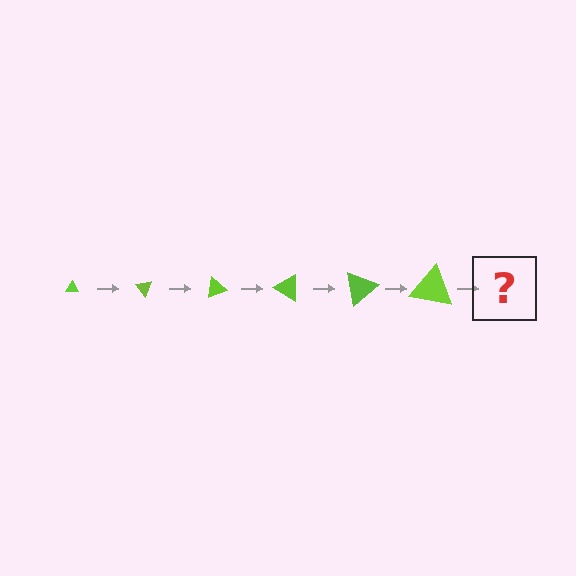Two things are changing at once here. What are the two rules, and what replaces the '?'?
The two rules are that the triangle grows larger each step and it rotates 50 degrees each step. The '?' should be a triangle, larger than the previous one and rotated 300 degrees from the start.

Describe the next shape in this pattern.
It should be a triangle, larger than the previous one and rotated 300 degrees from the start.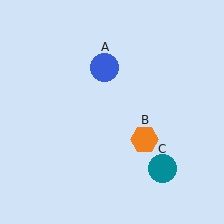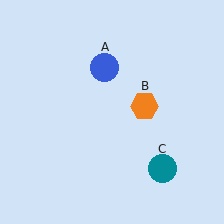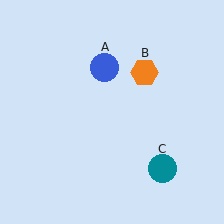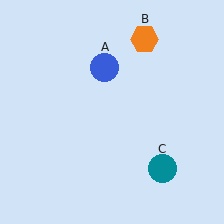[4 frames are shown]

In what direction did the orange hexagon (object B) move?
The orange hexagon (object B) moved up.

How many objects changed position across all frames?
1 object changed position: orange hexagon (object B).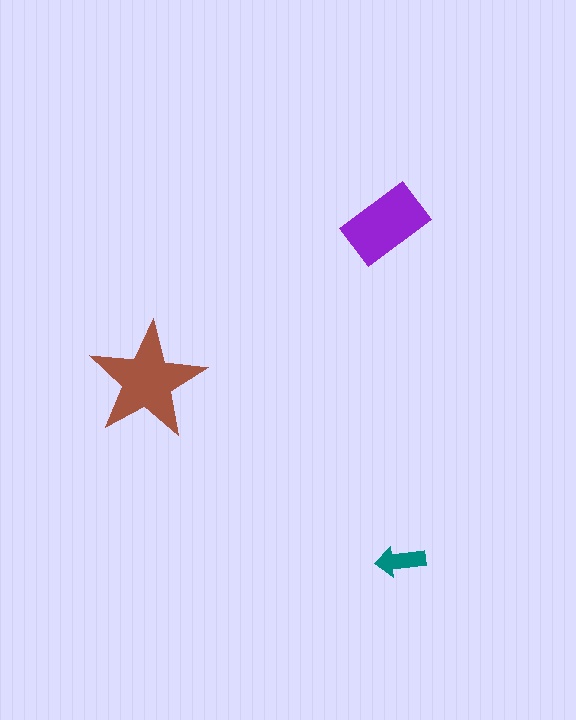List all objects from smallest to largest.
The teal arrow, the purple rectangle, the brown star.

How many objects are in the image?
There are 3 objects in the image.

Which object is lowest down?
The teal arrow is bottommost.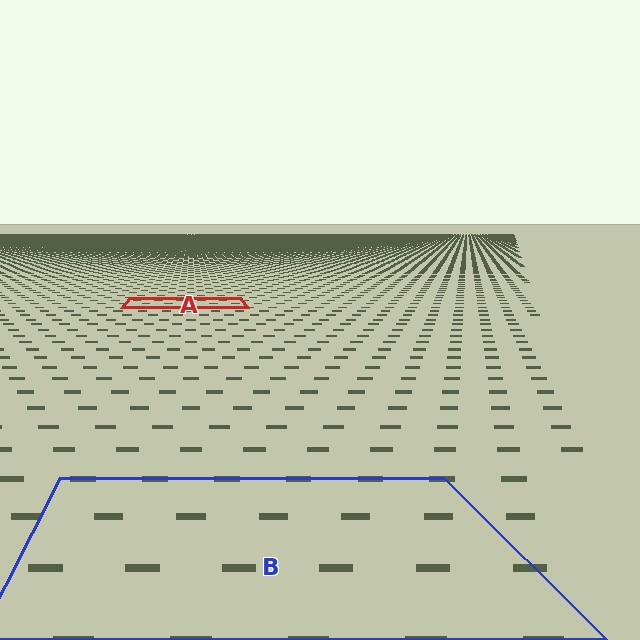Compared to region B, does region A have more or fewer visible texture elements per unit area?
Region A has more texture elements per unit area — they are packed more densely because it is farther away.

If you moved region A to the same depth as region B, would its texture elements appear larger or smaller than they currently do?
They would appear larger. At a closer depth, the same texture elements are projected at a bigger on-screen size.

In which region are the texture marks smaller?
The texture marks are smaller in region A, because it is farther away.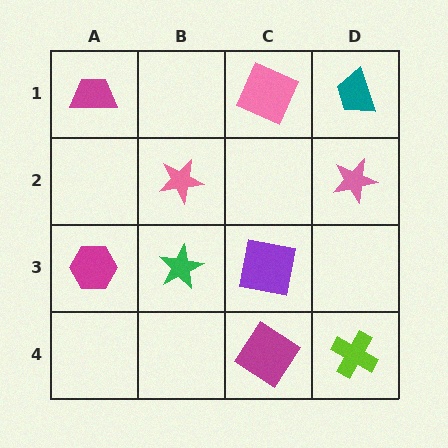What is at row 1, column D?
A teal trapezoid.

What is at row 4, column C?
A magenta diamond.